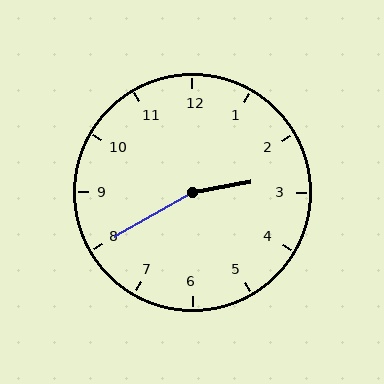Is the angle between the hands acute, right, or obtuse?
It is obtuse.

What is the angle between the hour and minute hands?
Approximately 160 degrees.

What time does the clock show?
2:40.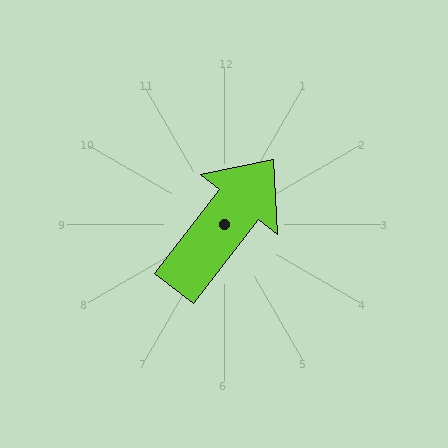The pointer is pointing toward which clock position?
Roughly 1 o'clock.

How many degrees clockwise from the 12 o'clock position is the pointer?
Approximately 38 degrees.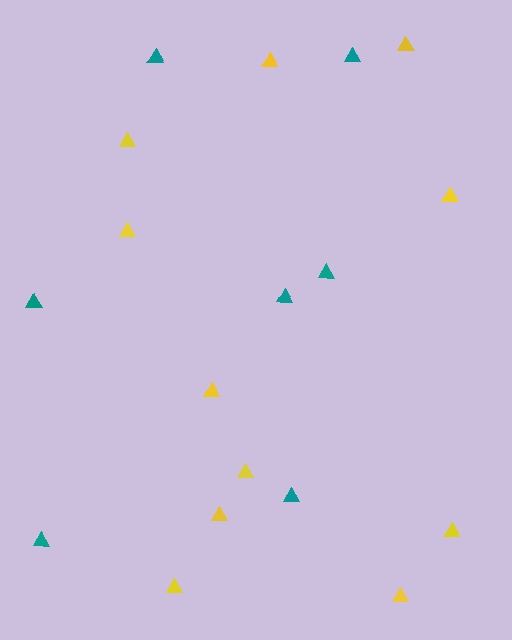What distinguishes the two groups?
There are 2 groups: one group of teal triangles (7) and one group of yellow triangles (11).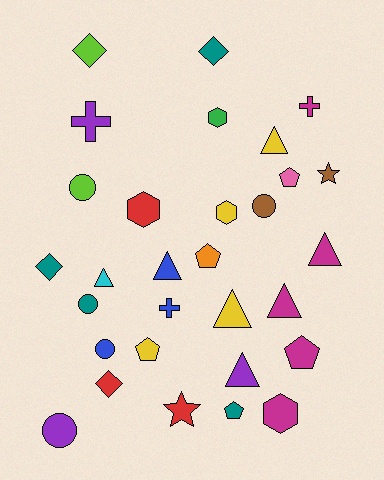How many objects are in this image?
There are 30 objects.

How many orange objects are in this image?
There is 1 orange object.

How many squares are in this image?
There are no squares.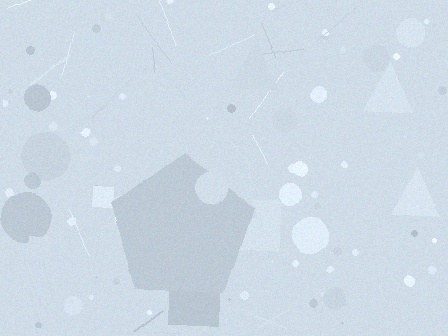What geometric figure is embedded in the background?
A pentagon is embedded in the background.